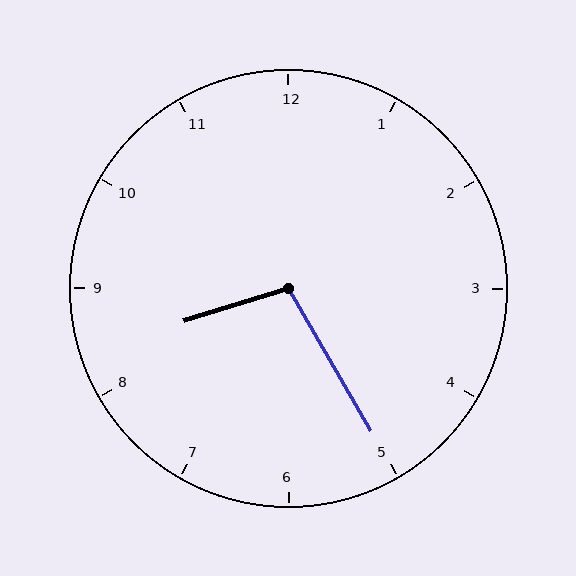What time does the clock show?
8:25.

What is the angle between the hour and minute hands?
Approximately 102 degrees.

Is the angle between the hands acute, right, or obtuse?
It is obtuse.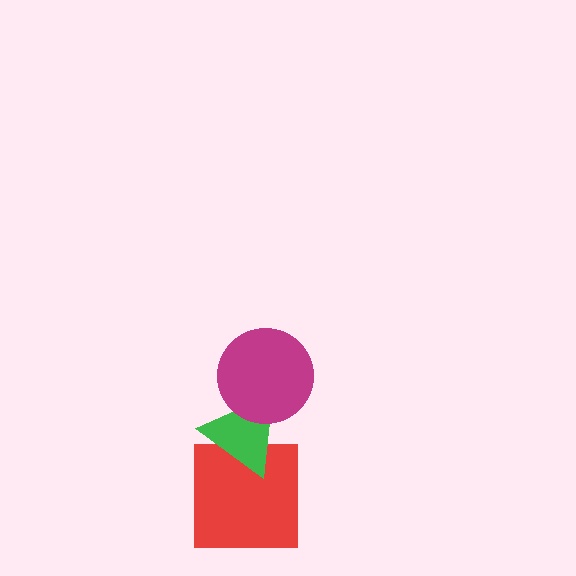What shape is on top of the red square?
The green triangle is on top of the red square.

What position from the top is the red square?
The red square is 3rd from the top.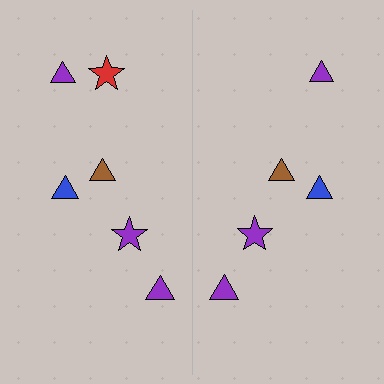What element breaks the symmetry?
A red star is missing from the right side.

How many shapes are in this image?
There are 11 shapes in this image.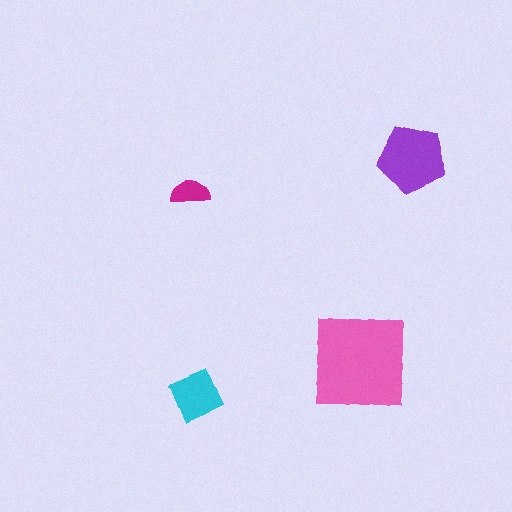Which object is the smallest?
The magenta semicircle.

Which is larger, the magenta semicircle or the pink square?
The pink square.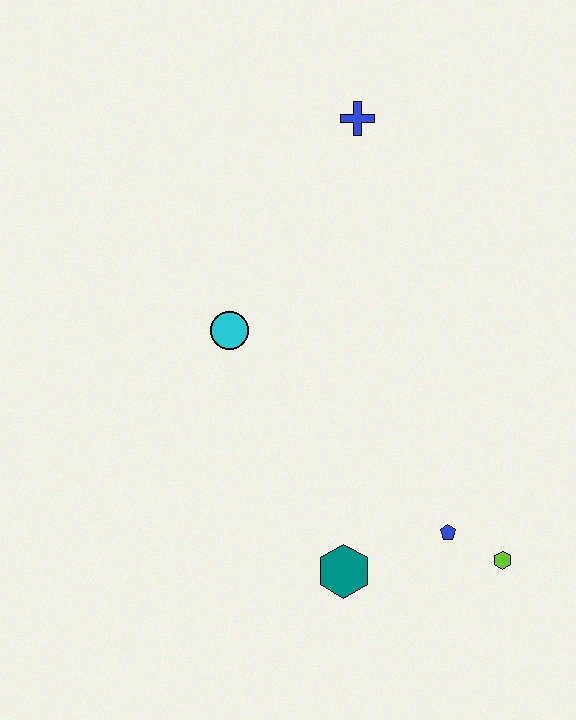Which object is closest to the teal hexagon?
The blue pentagon is closest to the teal hexagon.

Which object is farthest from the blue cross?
The lime hexagon is farthest from the blue cross.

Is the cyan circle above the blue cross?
No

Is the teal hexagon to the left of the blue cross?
Yes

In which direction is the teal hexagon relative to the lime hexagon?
The teal hexagon is to the left of the lime hexagon.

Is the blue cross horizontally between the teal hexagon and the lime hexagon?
Yes